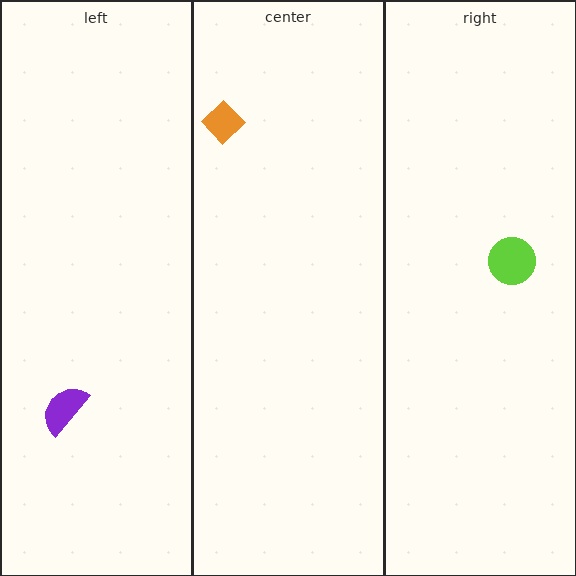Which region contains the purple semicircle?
The left region.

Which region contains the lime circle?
The right region.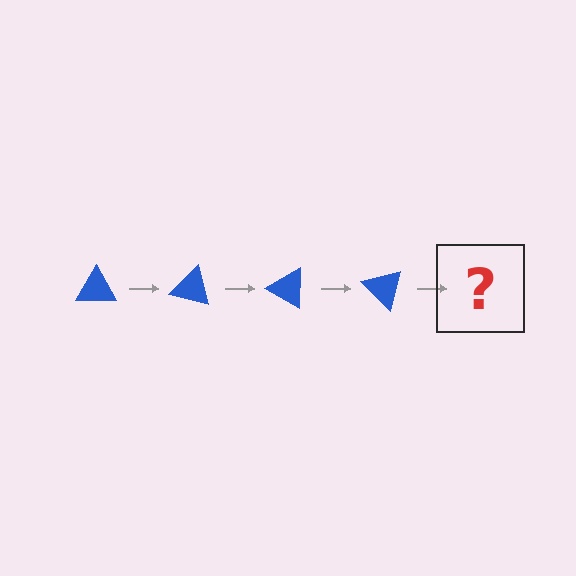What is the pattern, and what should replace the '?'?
The pattern is that the triangle rotates 15 degrees each step. The '?' should be a blue triangle rotated 60 degrees.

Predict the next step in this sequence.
The next step is a blue triangle rotated 60 degrees.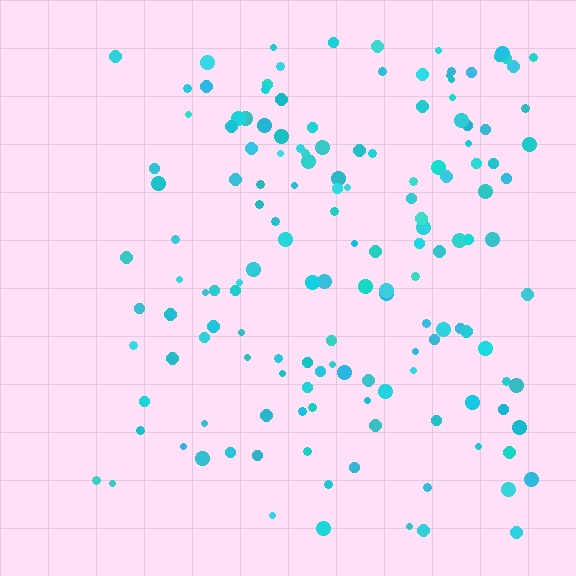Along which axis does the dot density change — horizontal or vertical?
Horizontal.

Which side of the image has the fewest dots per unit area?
The left.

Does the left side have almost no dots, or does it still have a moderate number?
Still a moderate number, just noticeably fewer than the right.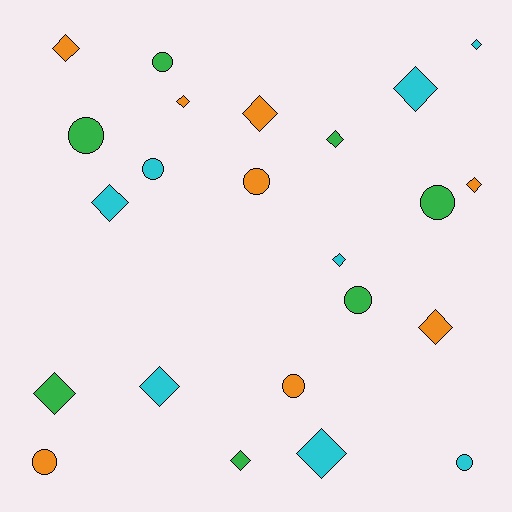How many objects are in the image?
There are 23 objects.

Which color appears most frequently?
Cyan, with 8 objects.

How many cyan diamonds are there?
There are 6 cyan diamonds.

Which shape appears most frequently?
Diamond, with 14 objects.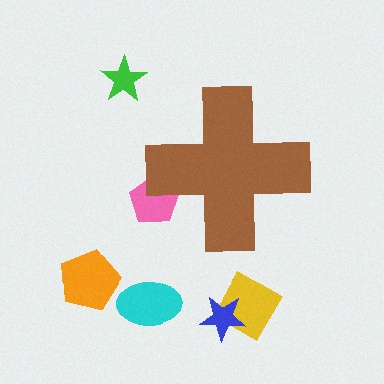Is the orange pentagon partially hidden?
No, the orange pentagon is fully visible.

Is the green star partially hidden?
No, the green star is fully visible.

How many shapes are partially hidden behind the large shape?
1 shape is partially hidden.